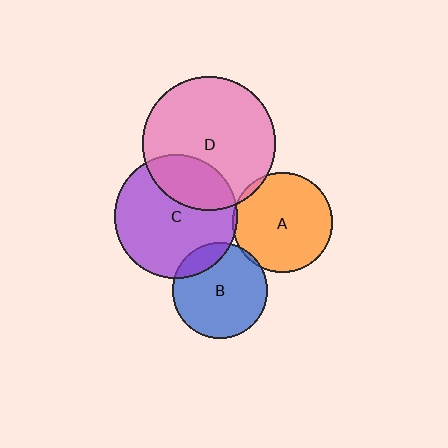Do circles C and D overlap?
Yes.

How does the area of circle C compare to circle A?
Approximately 1.5 times.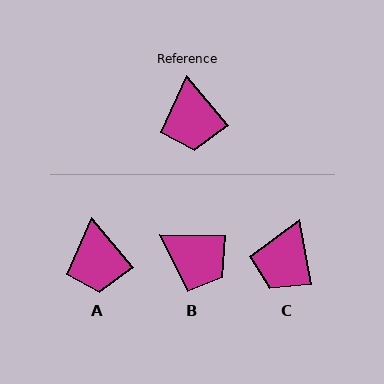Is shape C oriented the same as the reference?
No, it is off by about 29 degrees.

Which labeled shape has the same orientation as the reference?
A.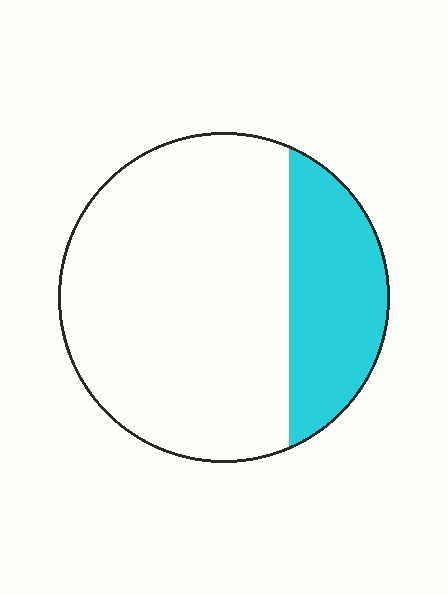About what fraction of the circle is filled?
About one quarter (1/4).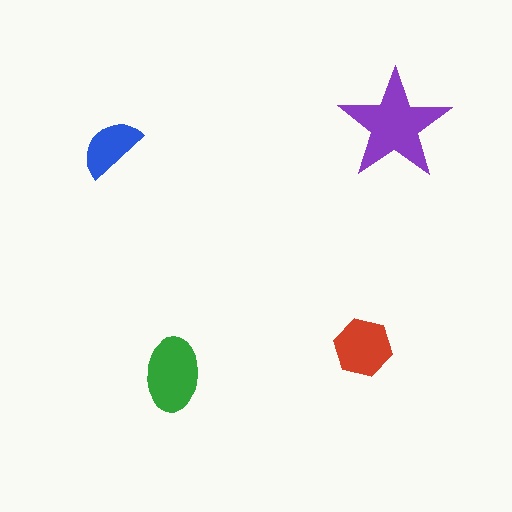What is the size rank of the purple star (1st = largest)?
1st.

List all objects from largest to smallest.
The purple star, the green ellipse, the red hexagon, the blue semicircle.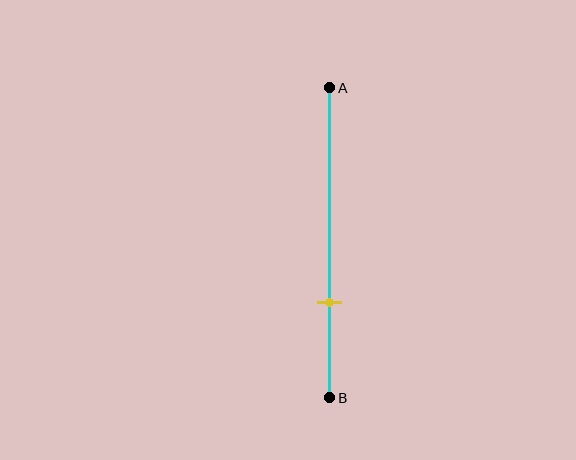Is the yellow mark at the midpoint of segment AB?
No, the mark is at about 70% from A, not at the 50% midpoint.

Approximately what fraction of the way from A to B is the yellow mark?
The yellow mark is approximately 70% of the way from A to B.